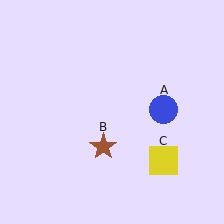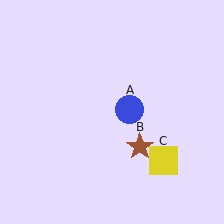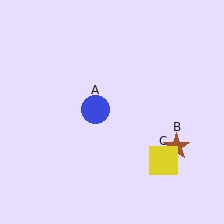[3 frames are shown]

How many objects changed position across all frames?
2 objects changed position: blue circle (object A), brown star (object B).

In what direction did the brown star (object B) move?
The brown star (object B) moved right.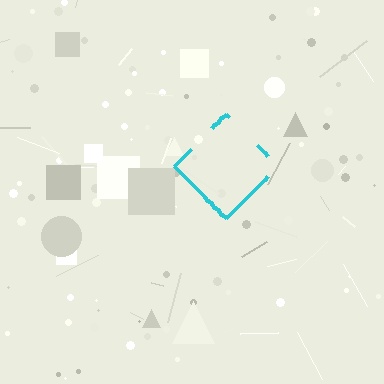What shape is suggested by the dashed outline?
The dashed outline suggests a diamond.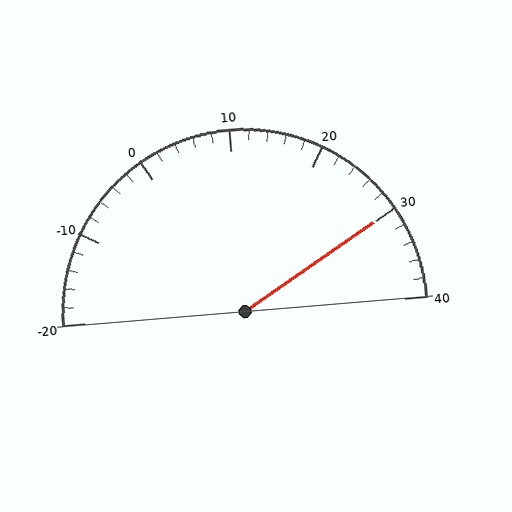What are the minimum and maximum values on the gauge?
The gauge ranges from -20 to 40.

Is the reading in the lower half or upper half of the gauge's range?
The reading is in the upper half of the range (-20 to 40).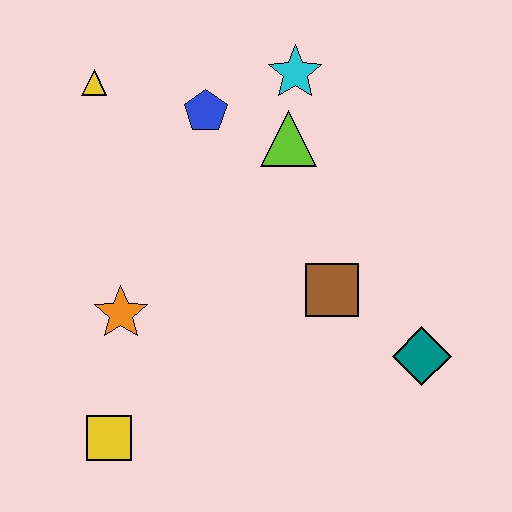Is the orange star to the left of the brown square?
Yes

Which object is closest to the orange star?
The yellow square is closest to the orange star.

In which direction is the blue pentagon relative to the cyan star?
The blue pentagon is to the left of the cyan star.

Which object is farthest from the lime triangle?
The yellow square is farthest from the lime triangle.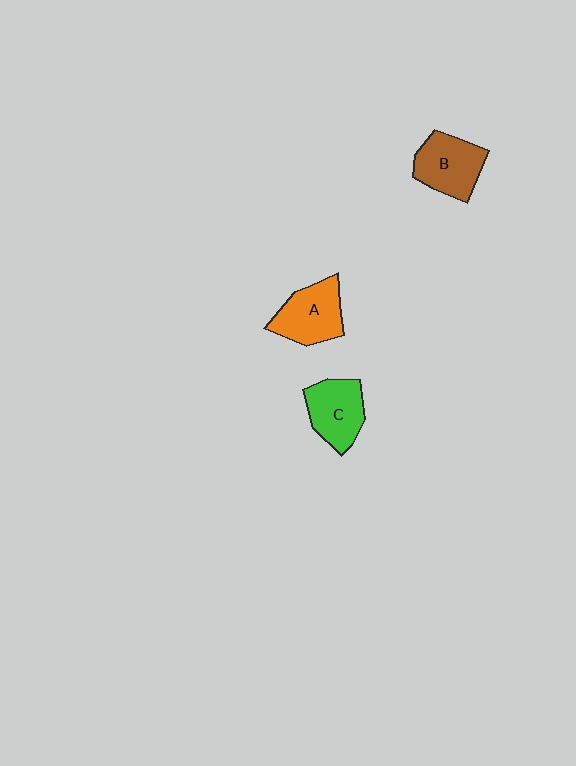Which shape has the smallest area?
Shape C (green).